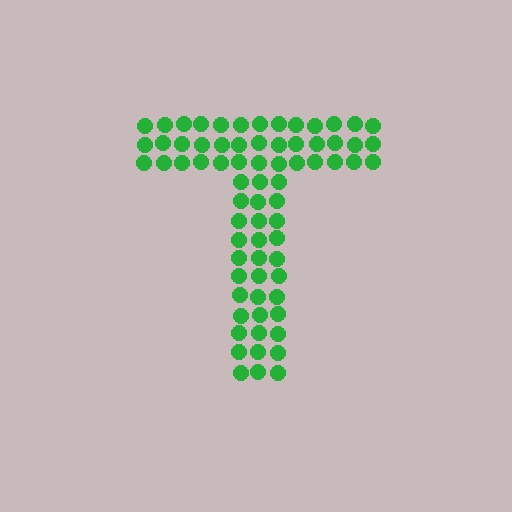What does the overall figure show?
The overall figure shows the letter T.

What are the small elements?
The small elements are circles.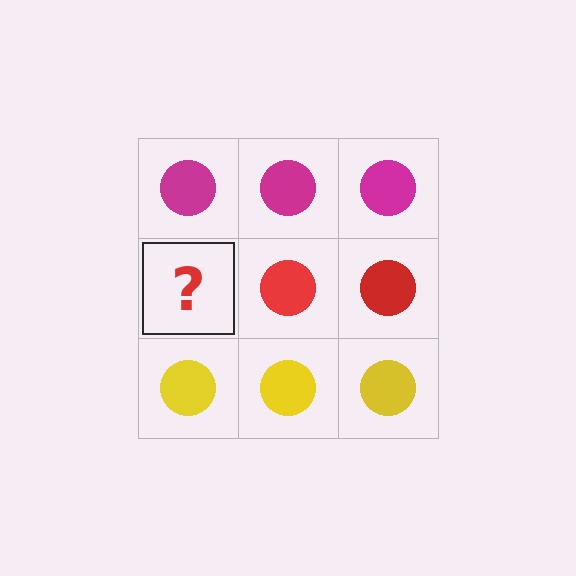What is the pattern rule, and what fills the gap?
The rule is that each row has a consistent color. The gap should be filled with a red circle.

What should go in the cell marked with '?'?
The missing cell should contain a red circle.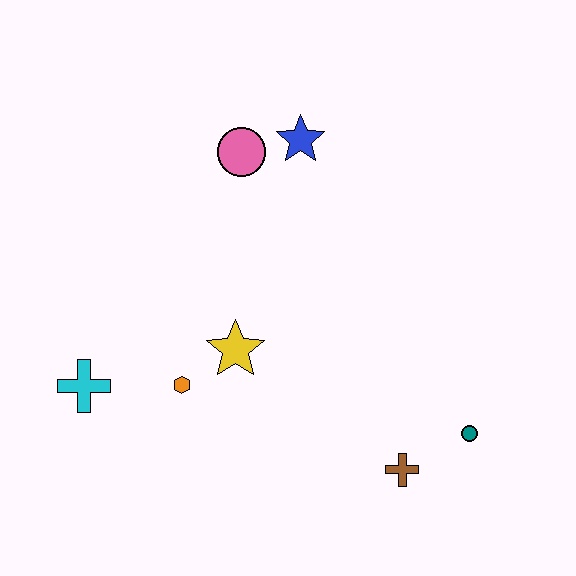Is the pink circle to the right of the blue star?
No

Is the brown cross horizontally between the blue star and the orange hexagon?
No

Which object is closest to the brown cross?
The teal circle is closest to the brown cross.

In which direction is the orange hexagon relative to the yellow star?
The orange hexagon is to the left of the yellow star.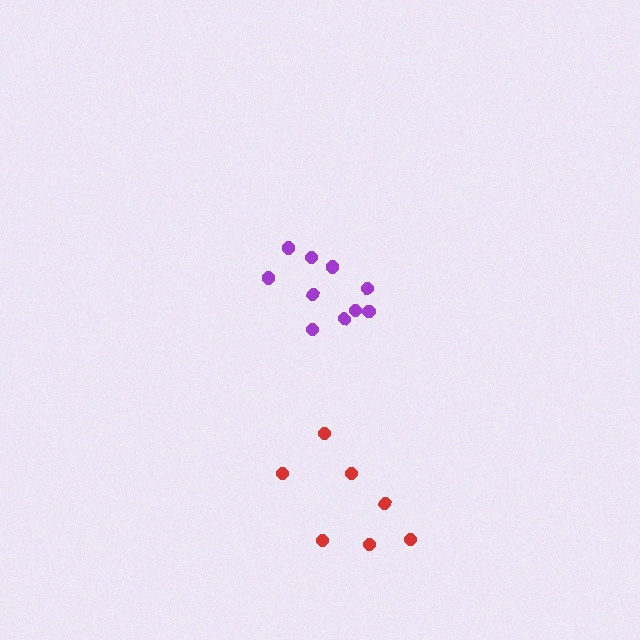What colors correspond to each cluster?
The clusters are colored: red, purple.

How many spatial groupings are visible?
There are 2 spatial groupings.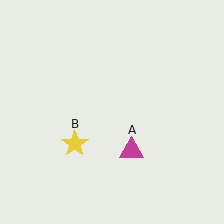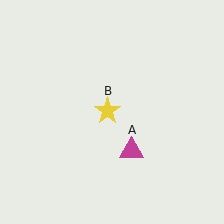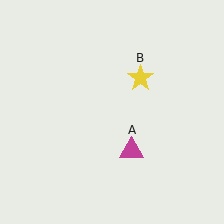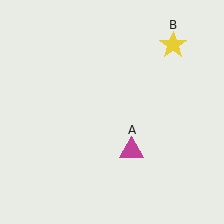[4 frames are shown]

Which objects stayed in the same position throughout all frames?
Magenta triangle (object A) remained stationary.